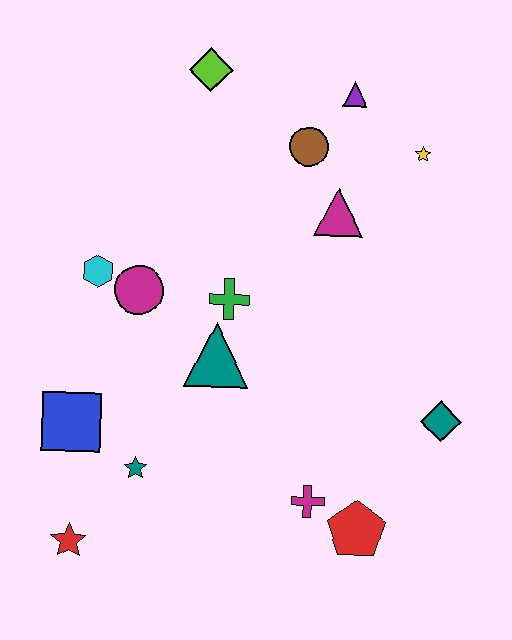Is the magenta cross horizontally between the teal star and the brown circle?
No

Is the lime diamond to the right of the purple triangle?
No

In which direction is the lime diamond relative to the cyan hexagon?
The lime diamond is above the cyan hexagon.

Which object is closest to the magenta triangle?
The brown circle is closest to the magenta triangle.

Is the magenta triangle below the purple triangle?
Yes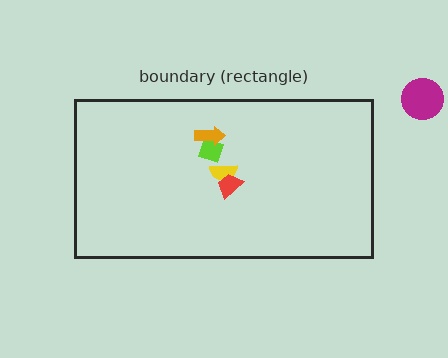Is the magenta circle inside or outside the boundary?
Outside.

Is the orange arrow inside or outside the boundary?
Inside.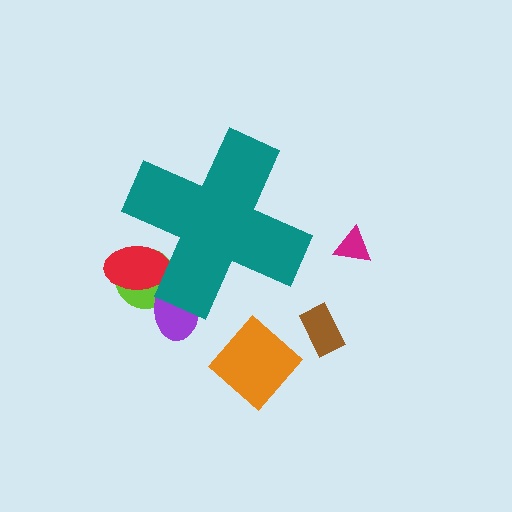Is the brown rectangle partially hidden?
No, the brown rectangle is fully visible.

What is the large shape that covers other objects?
A teal cross.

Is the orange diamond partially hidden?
No, the orange diamond is fully visible.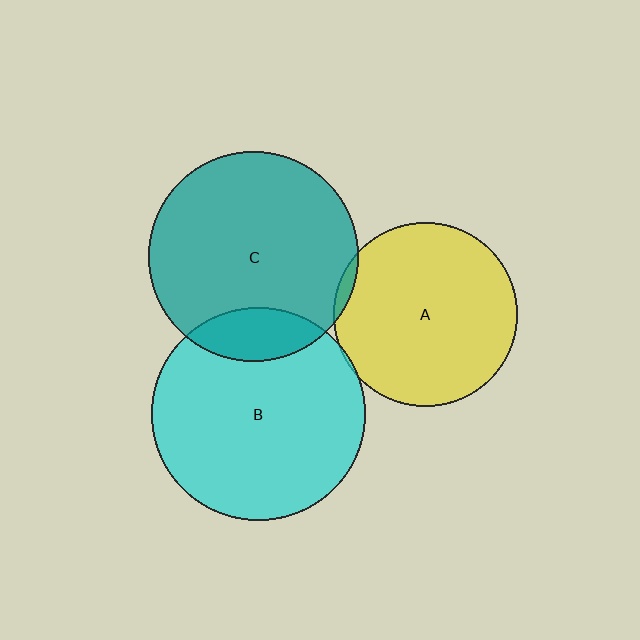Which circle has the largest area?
Circle B (cyan).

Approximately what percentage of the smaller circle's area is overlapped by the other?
Approximately 5%.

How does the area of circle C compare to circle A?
Approximately 1.3 times.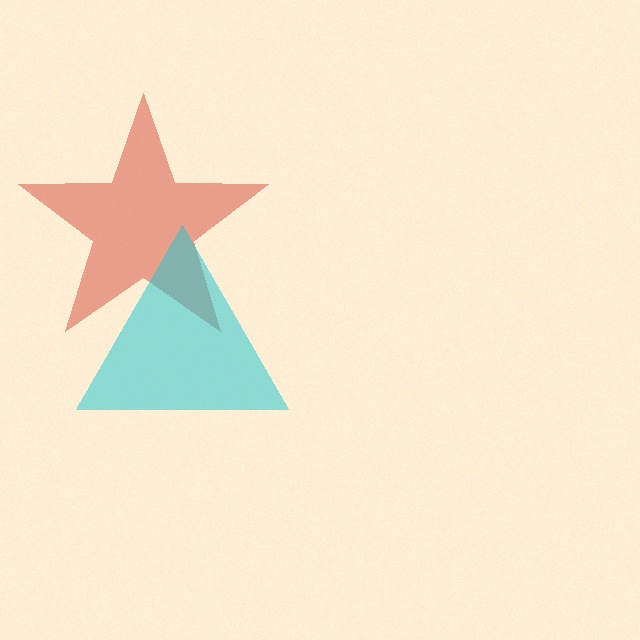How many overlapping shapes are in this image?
There are 2 overlapping shapes in the image.